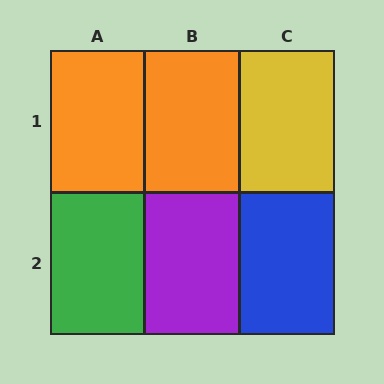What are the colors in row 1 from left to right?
Orange, orange, yellow.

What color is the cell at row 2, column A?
Green.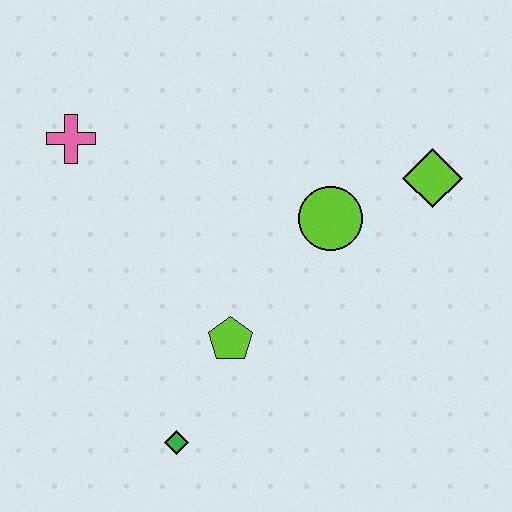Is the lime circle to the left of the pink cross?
No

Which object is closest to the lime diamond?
The lime circle is closest to the lime diamond.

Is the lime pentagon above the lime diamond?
No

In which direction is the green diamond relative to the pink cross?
The green diamond is below the pink cross.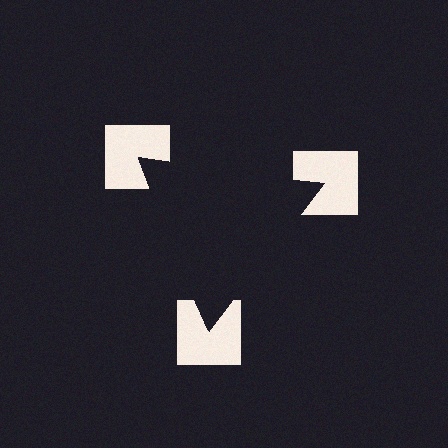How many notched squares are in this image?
There are 3 — one at each vertex of the illusory triangle.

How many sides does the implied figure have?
3 sides.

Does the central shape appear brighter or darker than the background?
It typically appears slightly darker than the background, even though no actual brightness change is drawn.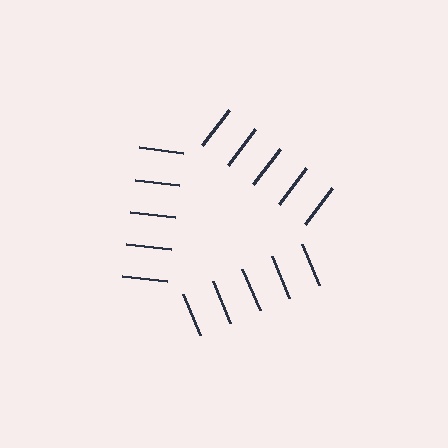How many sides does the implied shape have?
3 sides — the line-ends trace a triangle.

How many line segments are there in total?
15 — 5 along each of the 3 edges.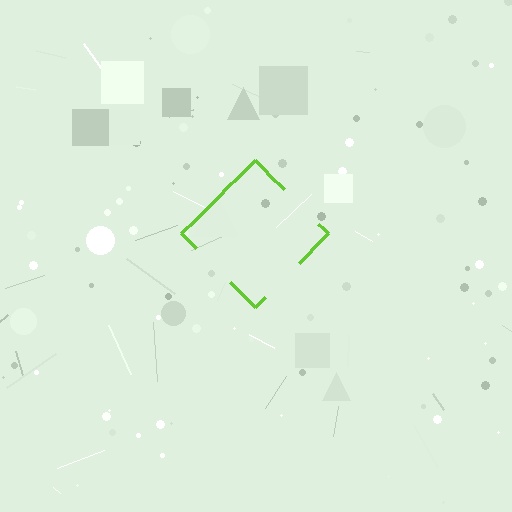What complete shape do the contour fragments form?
The contour fragments form a diamond.